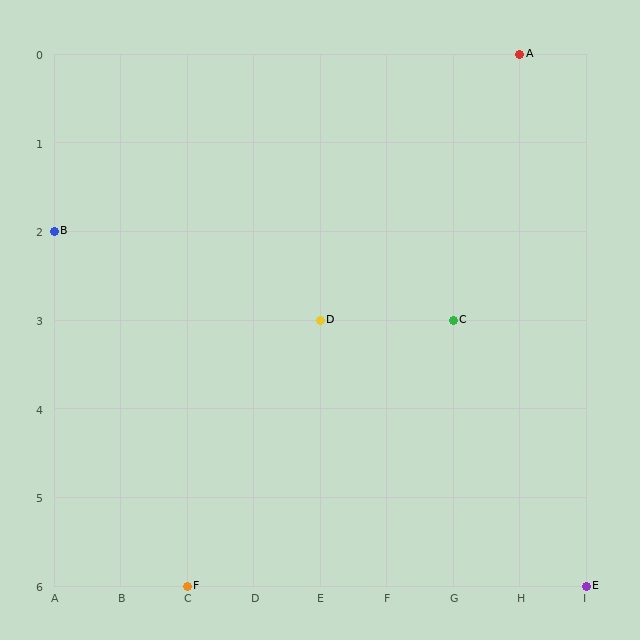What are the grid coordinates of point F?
Point F is at grid coordinates (C, 6).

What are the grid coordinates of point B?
Point B is at grid coordinates (A, 2).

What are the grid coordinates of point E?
Point E is at grid coordinates (I, 6).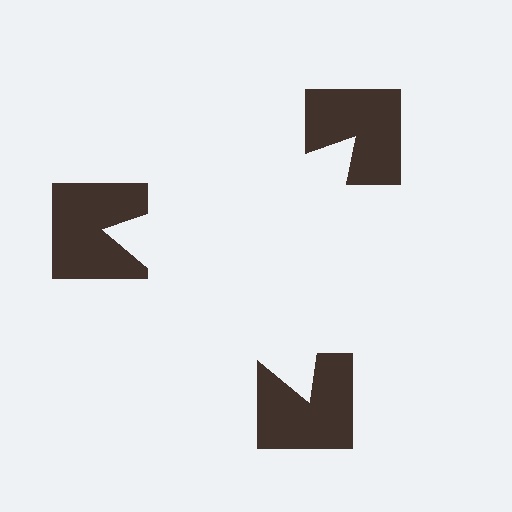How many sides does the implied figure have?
3 sides.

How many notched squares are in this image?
There are 3 — one at each vertex of the illusory triangle.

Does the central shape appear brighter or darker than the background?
It typically appears slightly brighter than the background, even though no actual brightness change is drawn.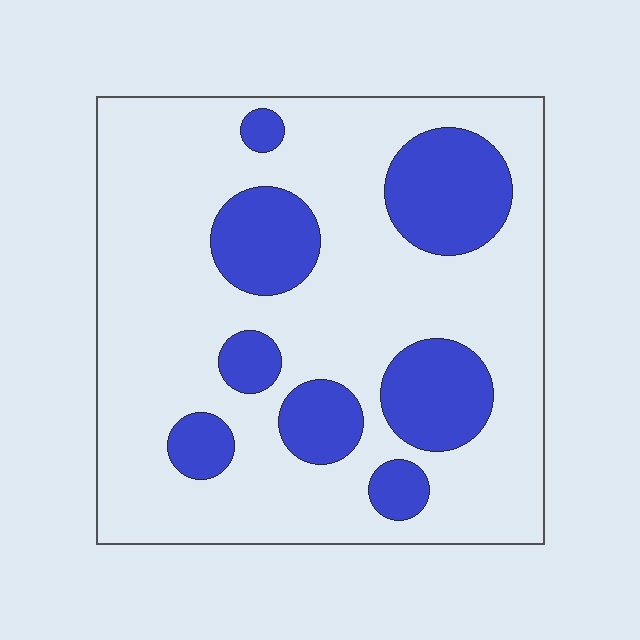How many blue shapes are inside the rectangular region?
8.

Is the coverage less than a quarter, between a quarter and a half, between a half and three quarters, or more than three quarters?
Less than a quarter.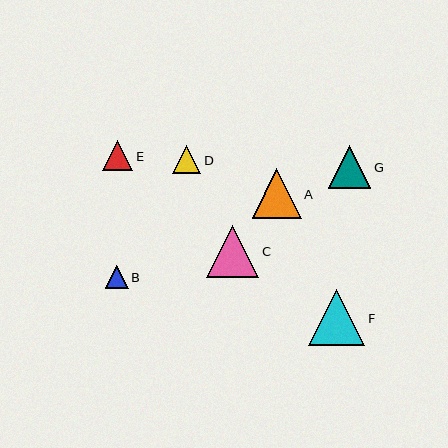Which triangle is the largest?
Triangle F is the largest with a size of approximately 56 pixels.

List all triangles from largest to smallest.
From largest to smallest: F, C, A, G, E, D, B.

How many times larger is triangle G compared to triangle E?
Triangle G is approximately 1.4 times the size of triangle E.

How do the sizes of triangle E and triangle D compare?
Triangle E and triangle D are approximately the same size.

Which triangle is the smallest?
Triangle B is the smallest with a size of approximately 23 pixels.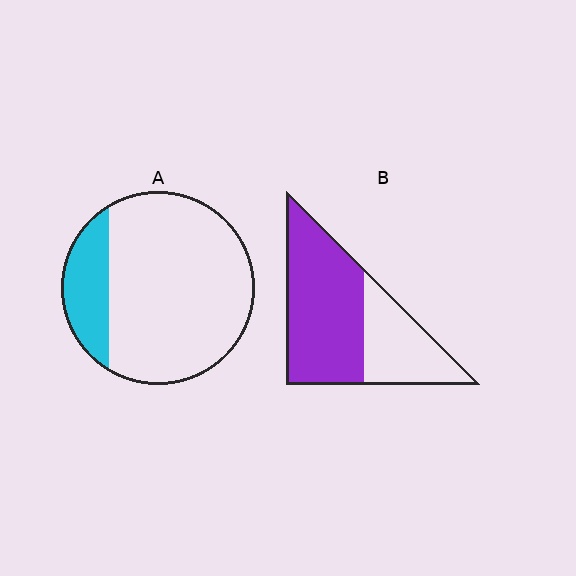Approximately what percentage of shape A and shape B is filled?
A is approximately 20% and B is approximately 65%.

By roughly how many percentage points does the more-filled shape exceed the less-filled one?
By roughly 45 percentage points (B over A).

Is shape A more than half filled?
No.